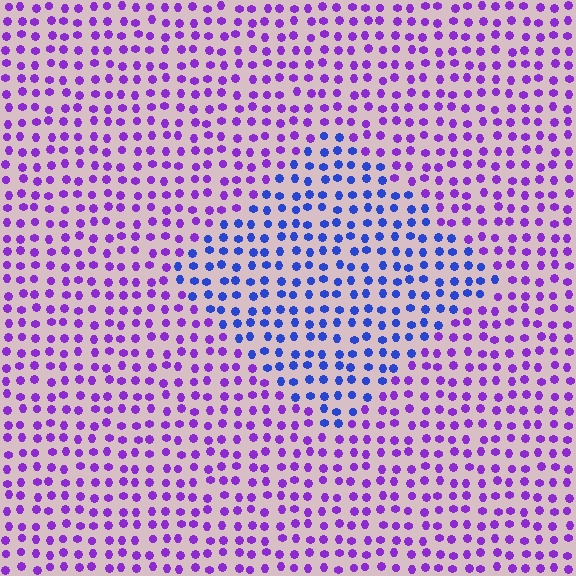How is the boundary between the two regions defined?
The boundary is defined purely by a slight shift in hue (about 46 degrees). Spacing, size, and orientation are identical on both sides.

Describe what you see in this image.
The image is filled with small purple elements in a uniform arrangement. A diamond-shaped region is visible where the elements are tinted to a slightly different hue, forming a subtle color boundary.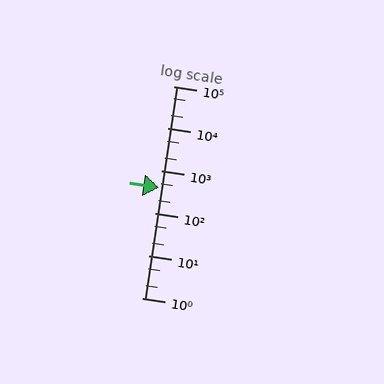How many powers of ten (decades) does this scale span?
The scale spans 5 decades, from 1 to 100000.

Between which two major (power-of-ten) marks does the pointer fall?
The pointer is between 100 and 1000.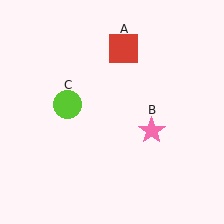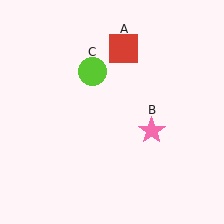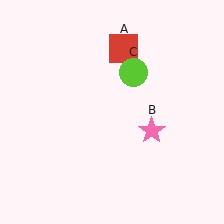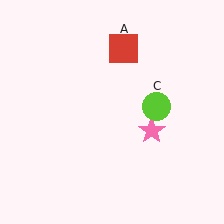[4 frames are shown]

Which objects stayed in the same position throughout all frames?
Red square (object A) and pink star (object B) remained stationary.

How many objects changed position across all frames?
1 object changed position: lime circle (object C).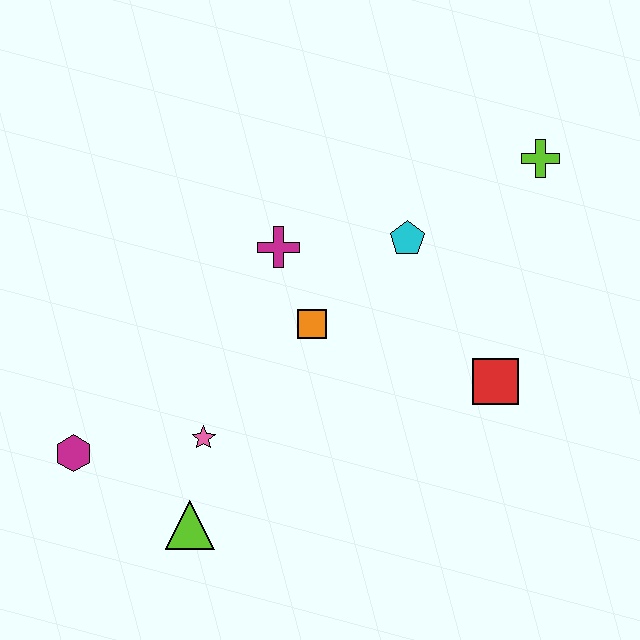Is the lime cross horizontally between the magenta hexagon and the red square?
No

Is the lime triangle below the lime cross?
Yes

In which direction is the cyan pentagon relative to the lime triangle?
The cyan pentagon is above the lime triangle.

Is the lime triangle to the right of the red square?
No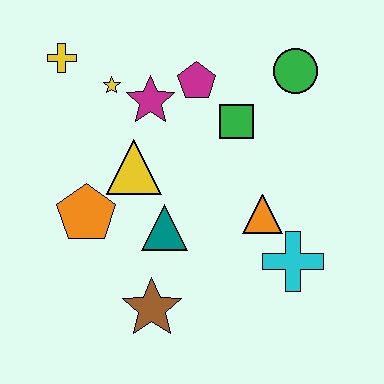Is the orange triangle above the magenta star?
No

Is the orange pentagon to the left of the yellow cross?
No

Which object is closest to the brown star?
The teal triangle is closest to the brown star.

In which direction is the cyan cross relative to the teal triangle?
The cyan cross is to the right of the teal triangle.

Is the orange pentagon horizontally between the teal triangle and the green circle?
No